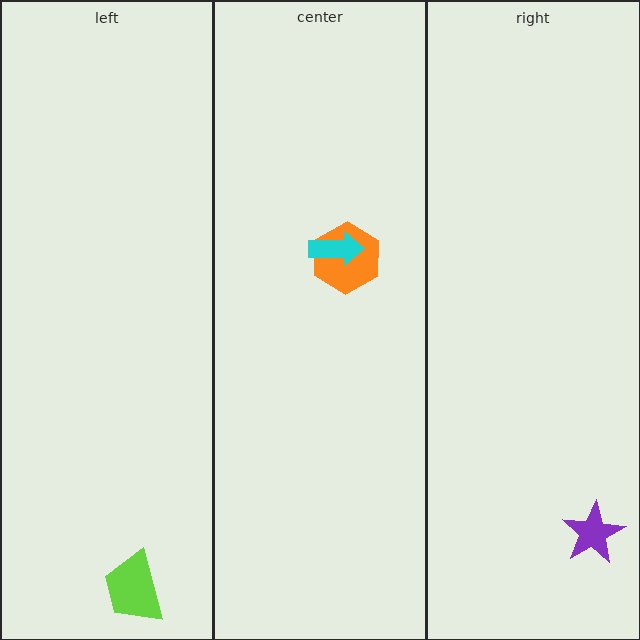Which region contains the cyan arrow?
The center region.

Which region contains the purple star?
The right region.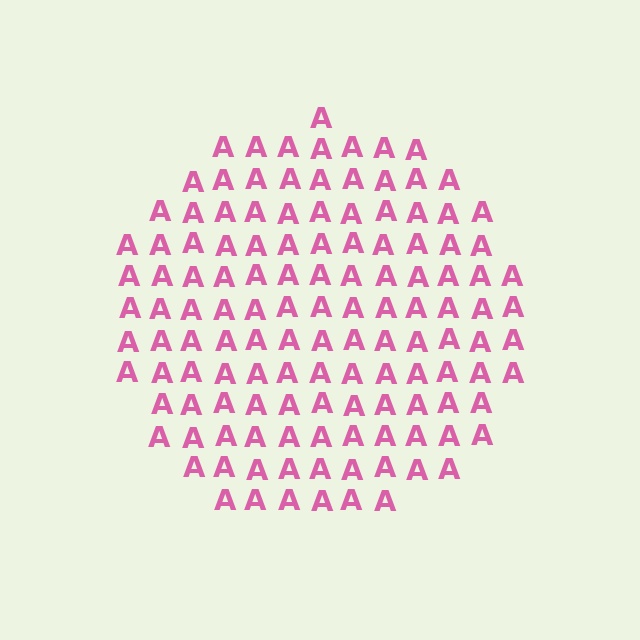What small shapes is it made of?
It is made of small letter A's.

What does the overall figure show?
The overall figure shows a circle.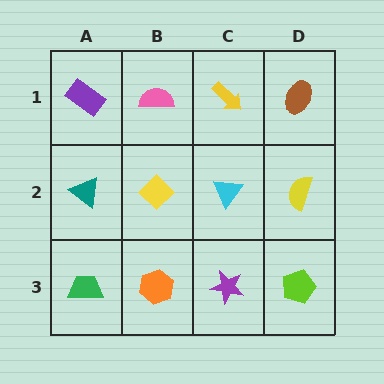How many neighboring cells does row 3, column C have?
3.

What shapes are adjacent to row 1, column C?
A cyan triangle (row 2, column C), a pink semicircle (row 1, column B), a brown ellipse (row 1, column D).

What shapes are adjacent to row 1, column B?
A yellow diamond (row 2, column B), a purple rectangle (row 1, column A), a yellow arrow (row 1, column C).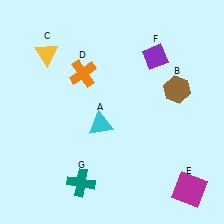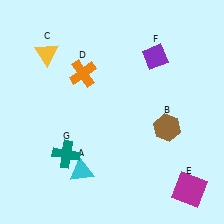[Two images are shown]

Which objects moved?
The objects that moved are: the cyan triangle (A), the brown hexagon (B), the teal cross (G).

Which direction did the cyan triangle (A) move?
The cyan triangle (A) moved down.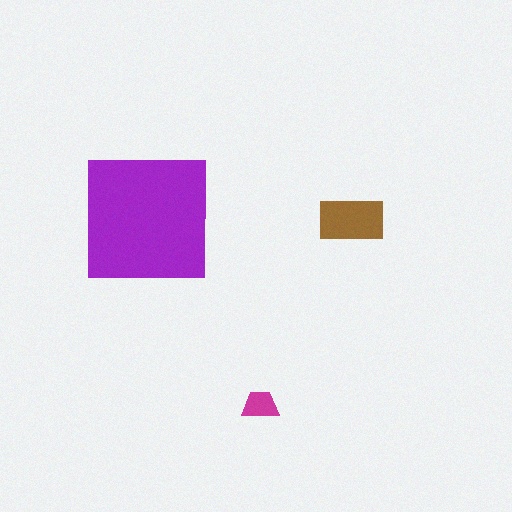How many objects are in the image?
There are 3 objects in the image.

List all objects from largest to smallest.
The purple square, the brown rectangle, the magenta trapezoid.